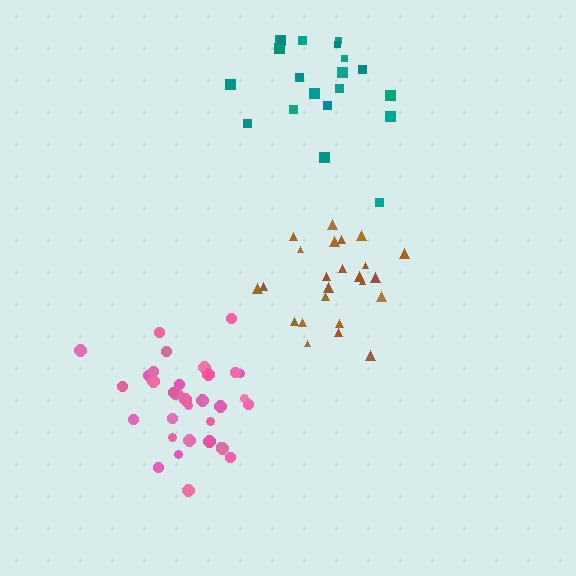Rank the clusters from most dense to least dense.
pink, brown, teal.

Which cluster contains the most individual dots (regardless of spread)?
Pink (34).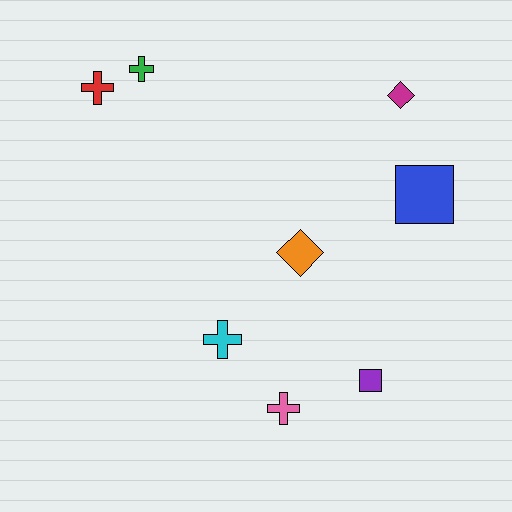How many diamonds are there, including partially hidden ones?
There are 2 diamonds.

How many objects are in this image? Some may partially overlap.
There are 8 objects.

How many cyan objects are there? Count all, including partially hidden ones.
There is 1 cyan object.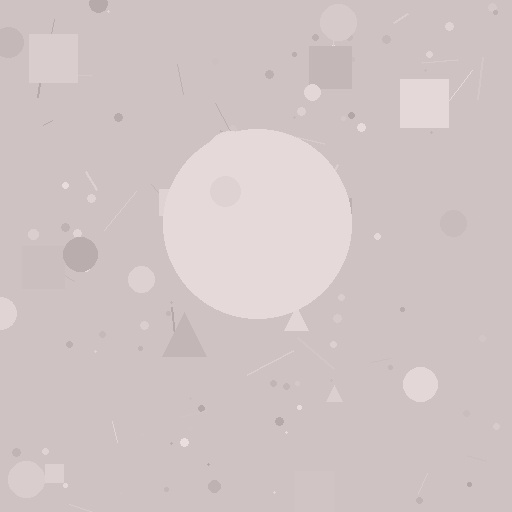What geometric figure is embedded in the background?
A circle is embedded in the background.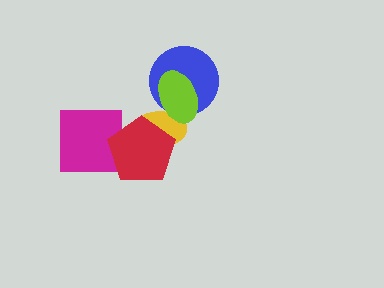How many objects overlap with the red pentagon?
2 objects overlap with the red pentagon.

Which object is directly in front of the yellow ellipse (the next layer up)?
The blue circle is directly in front of the yellow ellipse.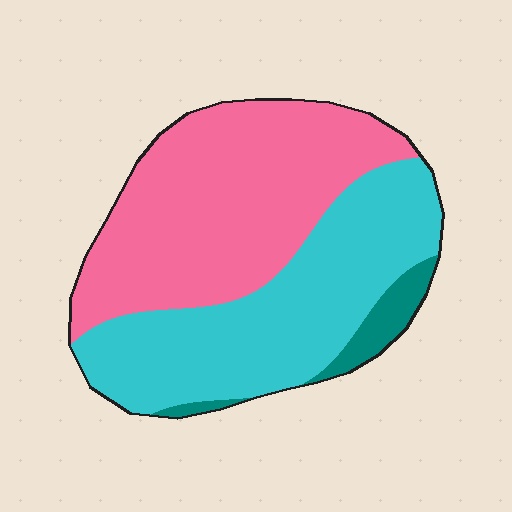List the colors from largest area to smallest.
From largest to smallest: pink, cyan, teal.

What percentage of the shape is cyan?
Cyan takes up between a quarter and a half of the shape.